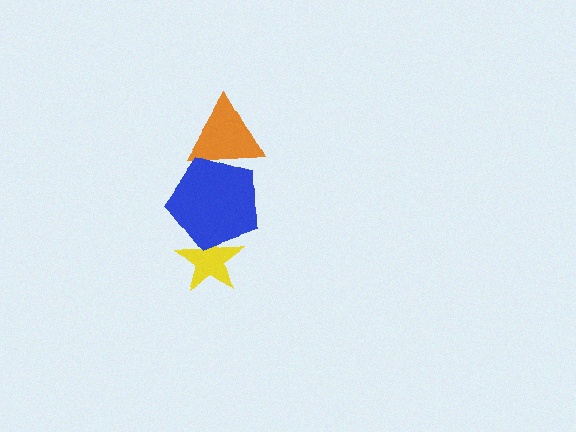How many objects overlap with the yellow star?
1 object overlaps with the yellow star.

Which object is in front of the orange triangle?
The blue pentagon is in front of the orange triangle.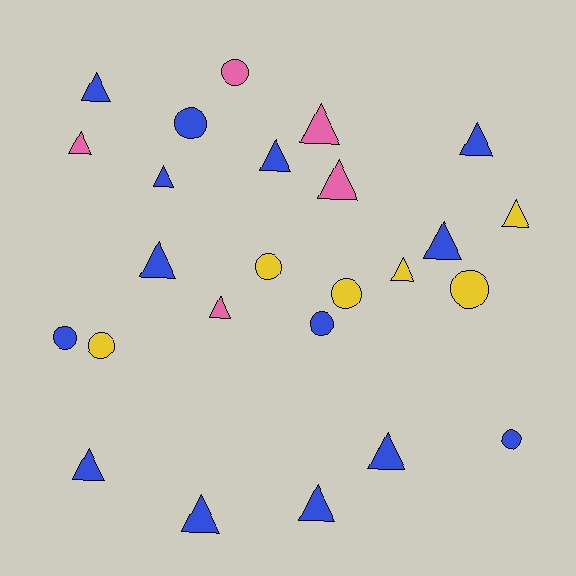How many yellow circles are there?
There are 4 yellow circles.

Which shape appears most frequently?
Triangle, with 16 objects.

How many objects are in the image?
There are 25 objects.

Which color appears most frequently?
Blue, with 14 objects.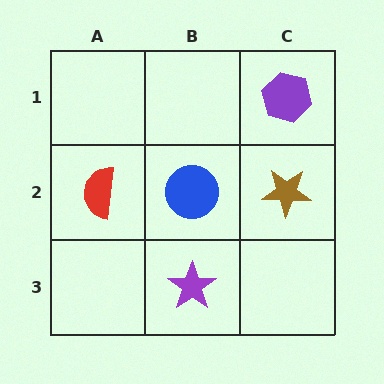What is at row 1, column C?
A purple hexagon.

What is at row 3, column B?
A purple star.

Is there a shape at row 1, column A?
No, that cell is empty.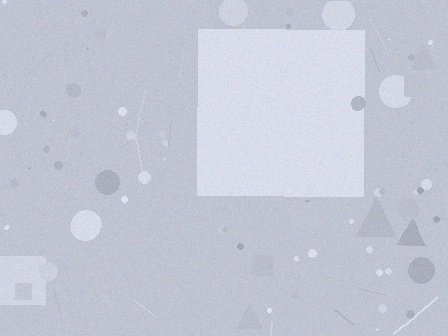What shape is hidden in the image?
A square is hidden in the image.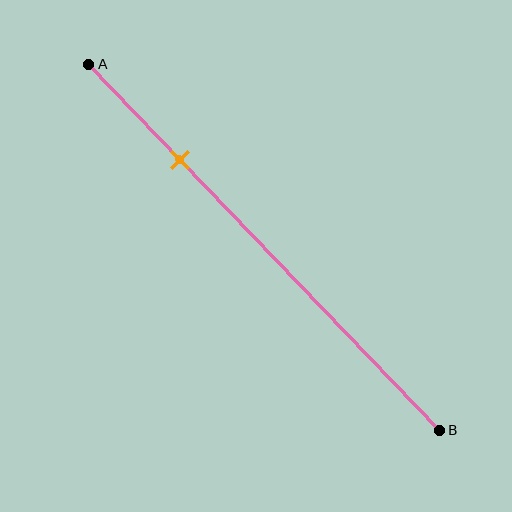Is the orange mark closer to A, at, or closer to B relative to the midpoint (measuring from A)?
The orange mark is closer to point A than the midpoint of segment AB.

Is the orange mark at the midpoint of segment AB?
No, the mark is at about 25% from A, not at the 50% midpoint.